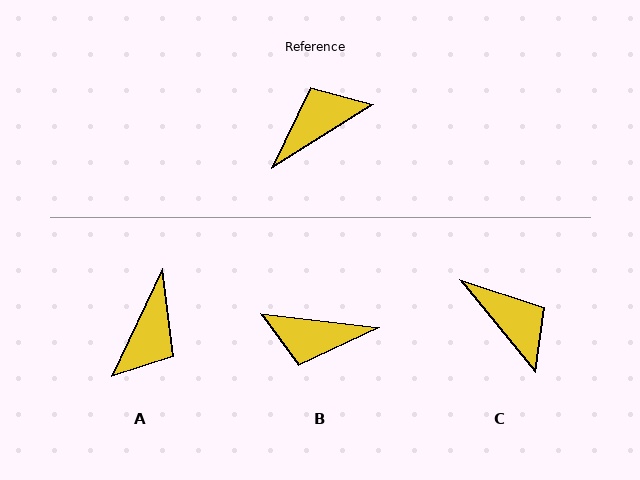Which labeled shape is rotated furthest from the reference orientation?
A, about 147 degrees away.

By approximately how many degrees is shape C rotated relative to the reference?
Approximately 83 degrees clockwise.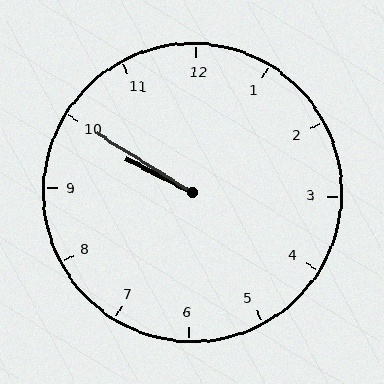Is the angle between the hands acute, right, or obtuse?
It is acute.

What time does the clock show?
9:50.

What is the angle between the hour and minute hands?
Approximately 5 degrees.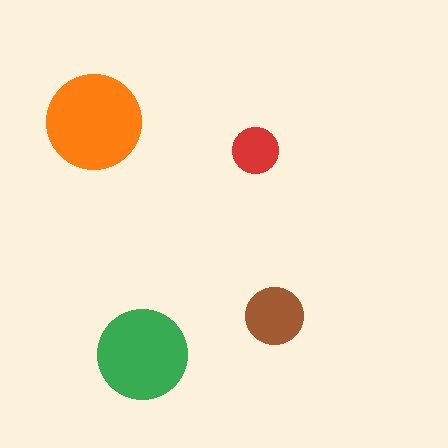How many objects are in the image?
There are 4 objects in the image.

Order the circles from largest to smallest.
the orange one, the green one, the brown one, the red one.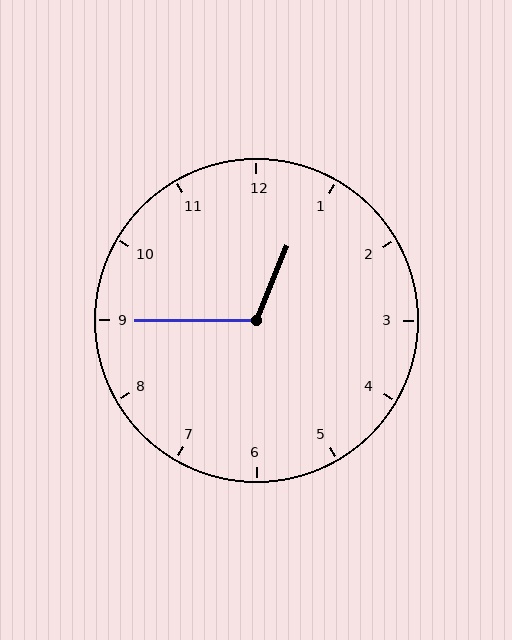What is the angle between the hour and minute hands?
Approximately 112 degrees.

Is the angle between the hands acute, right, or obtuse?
It is obtuse.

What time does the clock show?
12:45.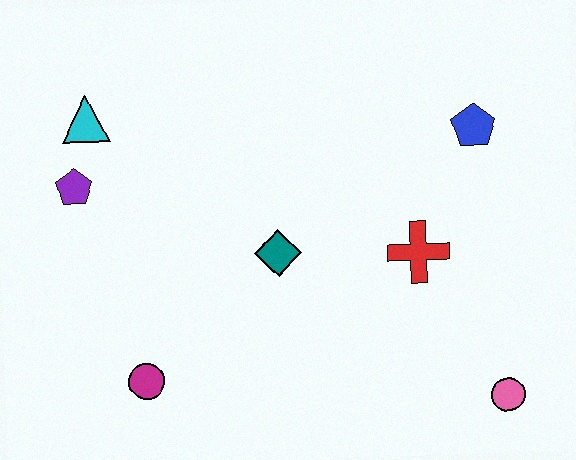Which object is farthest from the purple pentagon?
The pink circle is farthest from the purple pentagon.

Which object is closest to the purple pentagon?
The cyan triangle is closest to the purple pentagon.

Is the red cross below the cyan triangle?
Yes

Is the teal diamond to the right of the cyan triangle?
Yes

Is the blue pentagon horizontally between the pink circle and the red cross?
Yes